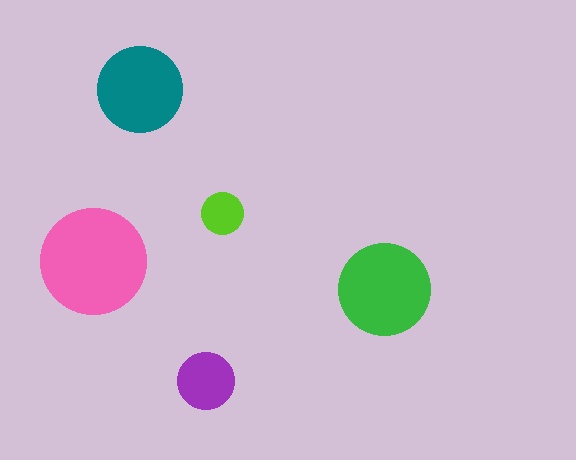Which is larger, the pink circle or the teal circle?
The pink one.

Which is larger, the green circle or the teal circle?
The green one.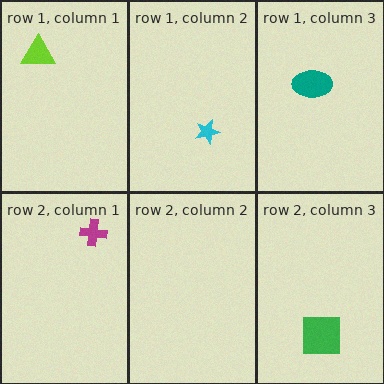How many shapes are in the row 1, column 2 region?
1.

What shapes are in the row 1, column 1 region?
The lime triangle.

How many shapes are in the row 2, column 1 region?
1.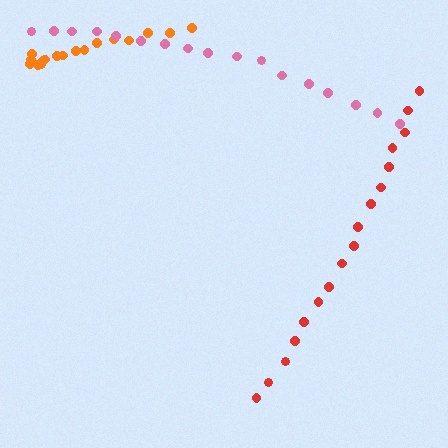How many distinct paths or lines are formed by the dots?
There are 3 distinct paths.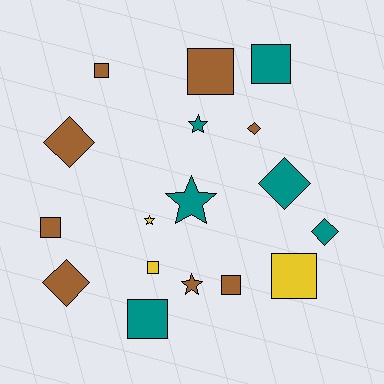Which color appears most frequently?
Brown, with 8 objects.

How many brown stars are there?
There is 1 brown star.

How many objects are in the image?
There are 17 objects.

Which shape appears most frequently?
Square, with 8 objects.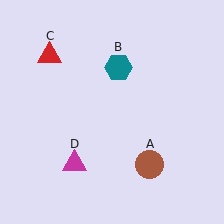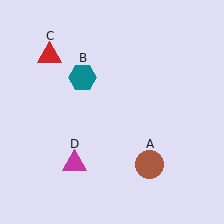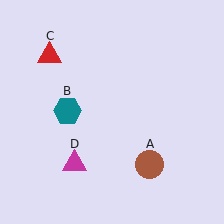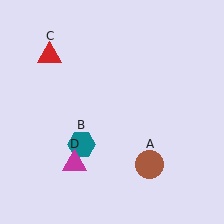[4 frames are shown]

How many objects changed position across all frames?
1 object changed position: teal hexagon (object B).